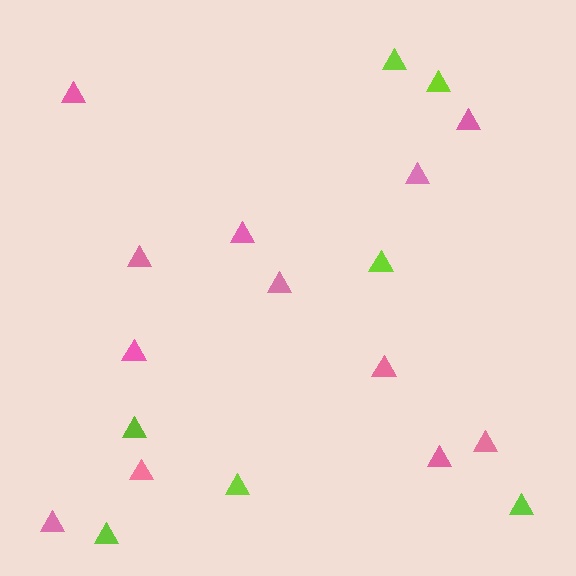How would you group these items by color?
There are 2 groups: one group of pink triangles (12) and one group of lime triangles (7).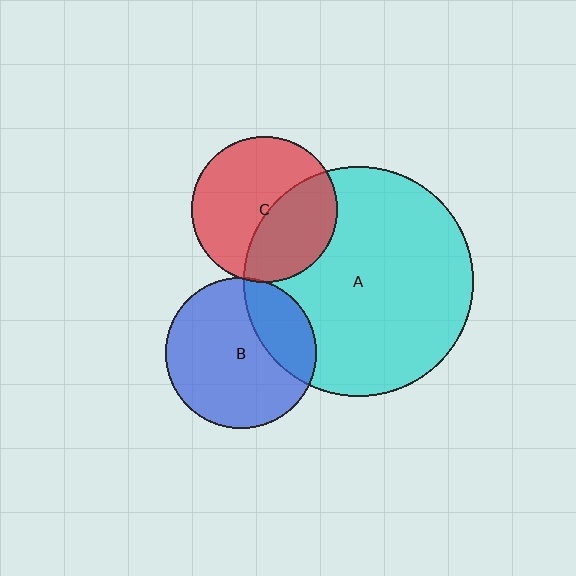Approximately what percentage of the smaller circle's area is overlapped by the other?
Approximately 40%.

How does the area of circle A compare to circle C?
Approximately 2.5 times.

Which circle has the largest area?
Circle A (cyan).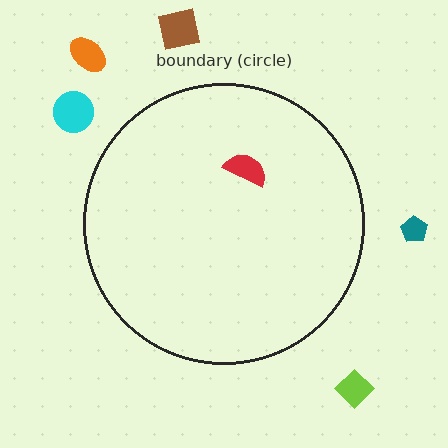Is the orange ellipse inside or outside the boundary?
Outside.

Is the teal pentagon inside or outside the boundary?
Outside.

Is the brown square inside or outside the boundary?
Outside.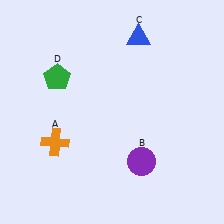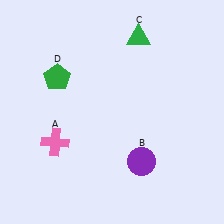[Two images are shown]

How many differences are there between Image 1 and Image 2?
There are 2 differences between the two images.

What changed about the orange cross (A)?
In Image 1, A is orange. In Image 2, it changed to pink.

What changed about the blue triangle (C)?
In Image 1, C is blue. In Image 2, it changed to green.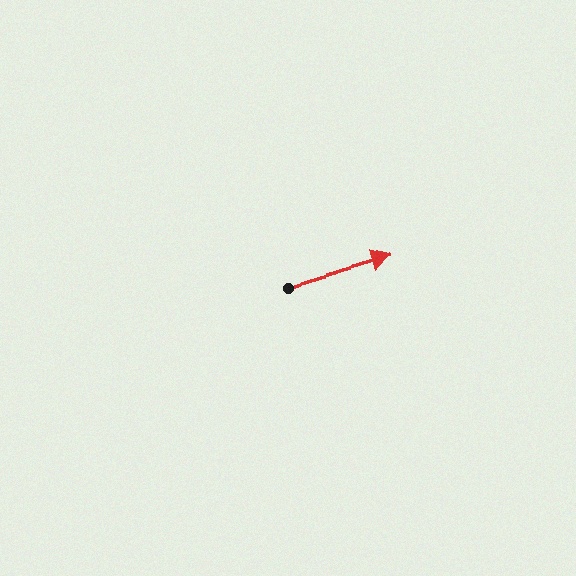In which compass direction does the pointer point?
East.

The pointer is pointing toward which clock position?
Roughly 2 o'clock.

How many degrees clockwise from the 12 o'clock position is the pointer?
Approximately 74 degrees.